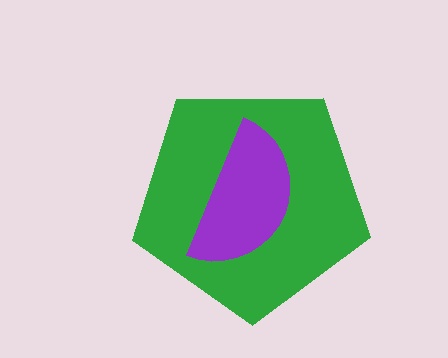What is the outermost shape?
The green pentagon.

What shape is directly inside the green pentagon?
The purple semicircle.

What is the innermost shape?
The purple semicircle.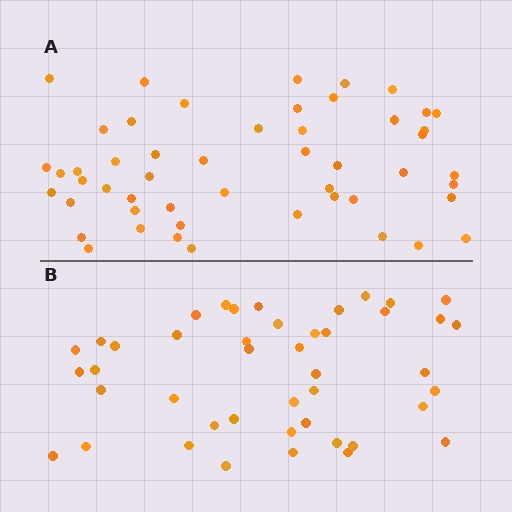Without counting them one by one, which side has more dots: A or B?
Region A (the top region) has more dots.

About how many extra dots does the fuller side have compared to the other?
Region A has roughly 8 or so more dots than region B.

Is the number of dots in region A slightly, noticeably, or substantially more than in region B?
Region A has only slightly more — the two regions are fairly close. The ratio is roughly 1.2 to 1.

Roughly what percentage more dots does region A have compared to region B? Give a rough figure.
About 15% more.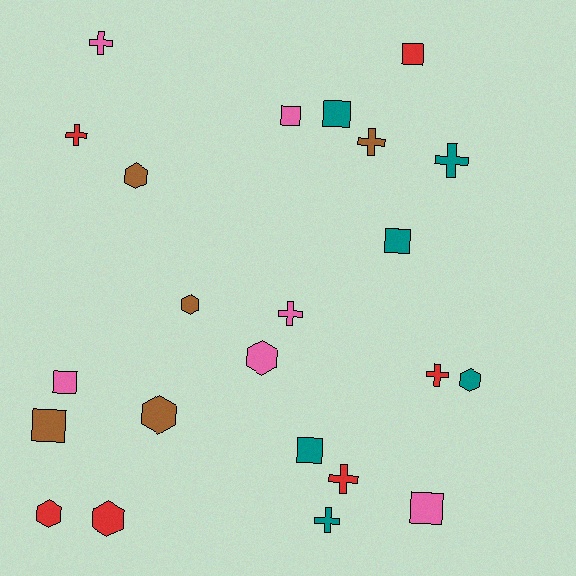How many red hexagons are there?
There are 2 red hexagons.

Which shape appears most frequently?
Square, with 8 objects.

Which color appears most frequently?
Red, with 6 objects.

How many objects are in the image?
There are 23 objects.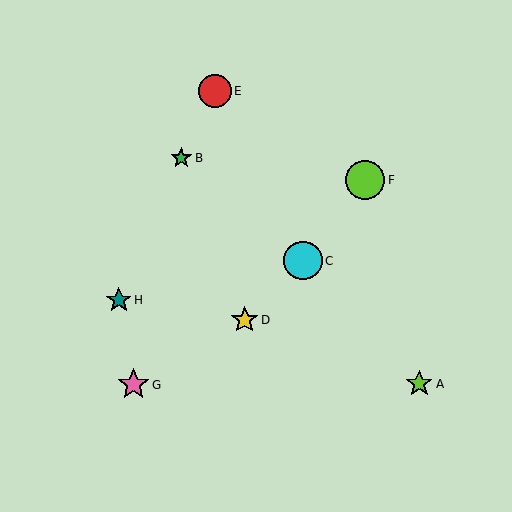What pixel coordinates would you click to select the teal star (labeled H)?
Click at (119, 300) to select the teal star H.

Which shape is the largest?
The lime circle (labeled F) is the largest.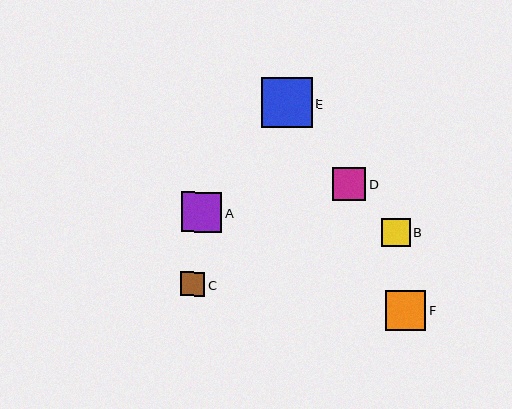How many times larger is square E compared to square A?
Square E is approximately 1.3 times the size of square A.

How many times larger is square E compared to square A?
Square E is approximately 1.3 times the size of square A.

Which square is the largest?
Square E is the largest with a size of approximately 51 pixels.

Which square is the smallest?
Square C is the smallest with a size of approximately 24 pixels.